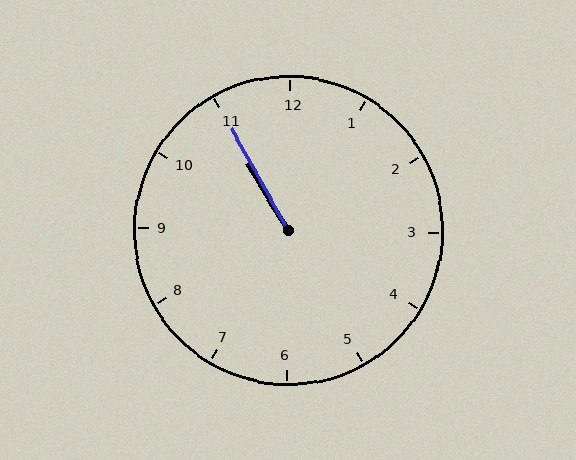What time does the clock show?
10:55.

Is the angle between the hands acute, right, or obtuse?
It is acute.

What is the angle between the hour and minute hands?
Approximately 2 degrees.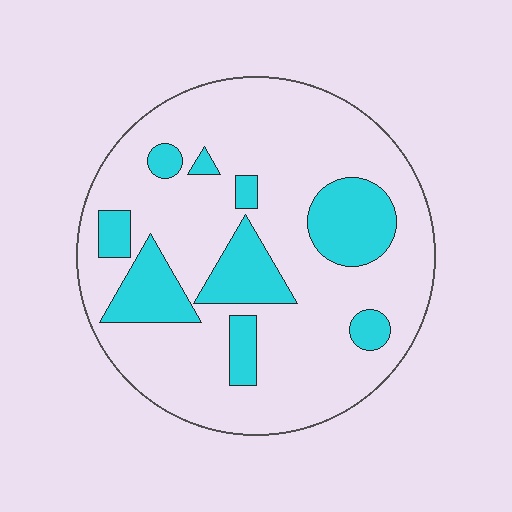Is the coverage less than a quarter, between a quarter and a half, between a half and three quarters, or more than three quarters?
Less than a quarter.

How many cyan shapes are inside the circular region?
9.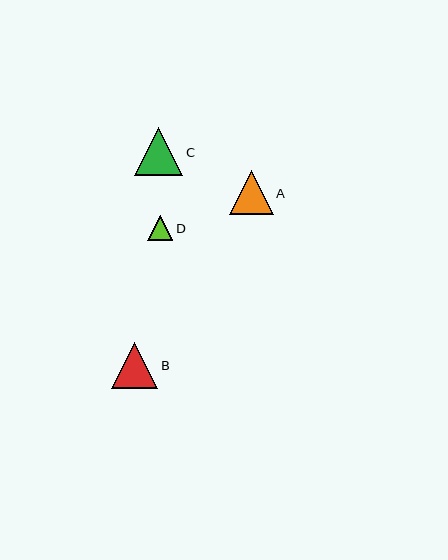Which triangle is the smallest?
Triangle D is the smallest with a size of approximately 25 pixels.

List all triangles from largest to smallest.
From largest to smallest: C, B, A, D.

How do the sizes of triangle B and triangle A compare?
Triangle B and triangle A are approximately the same size.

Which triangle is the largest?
Triangle C is the largest with a size of approximately 49 pixels.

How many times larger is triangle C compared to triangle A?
Triangle C is approximately 1.1 times the size of triangle A.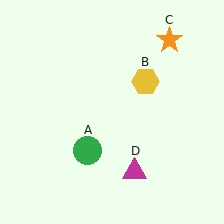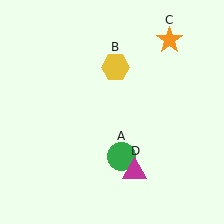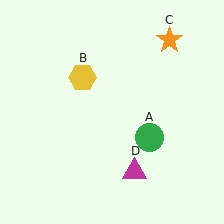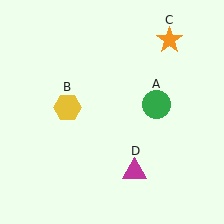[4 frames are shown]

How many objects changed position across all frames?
2 objects changed position: green circle (object A), yellow hexagon (object B).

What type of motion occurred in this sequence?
The green circle (object A), yellow hexagon (object B) rotated counterclockwise around the center of the scene.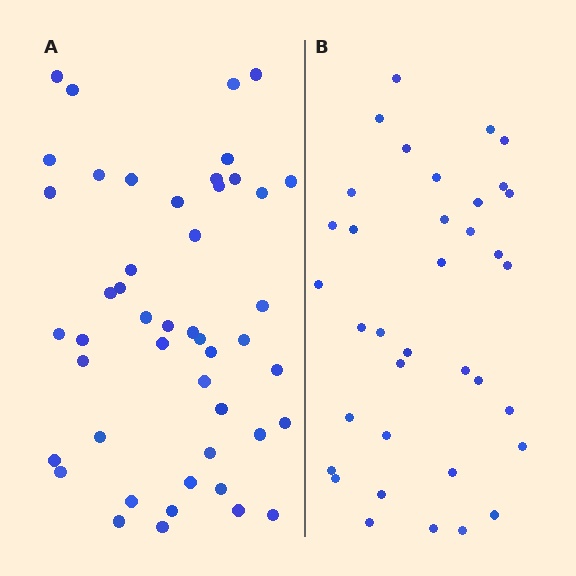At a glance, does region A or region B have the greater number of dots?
Region A (the left region) has more dots.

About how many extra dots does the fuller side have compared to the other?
Region A has roughly 12 or so more dots than region B.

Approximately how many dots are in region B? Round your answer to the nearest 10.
About 40 dots. (The exact count is 36, which rounds to 40.)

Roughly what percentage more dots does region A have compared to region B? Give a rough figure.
About 30% more.